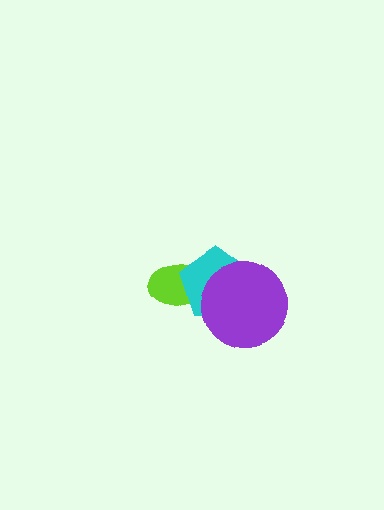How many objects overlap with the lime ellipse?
1 object overlaps with the lime ellipse.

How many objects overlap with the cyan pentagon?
2 objects overlap with the cyan pentagon.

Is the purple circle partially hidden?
No, no other shape covers it.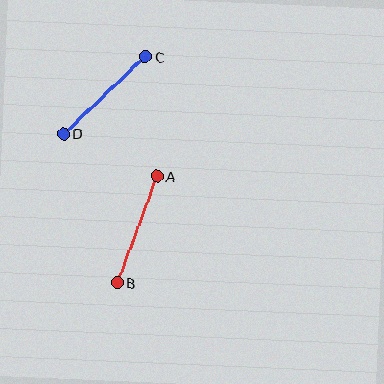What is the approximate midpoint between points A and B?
The midpoint is at approximately (137, 229) pixels.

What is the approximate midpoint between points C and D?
The midpoint is at approximately (104, 95) pixels.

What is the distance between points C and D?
The distance is approximately 112 pixels.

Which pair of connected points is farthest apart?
Points A and B are farthest apart.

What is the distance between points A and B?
The distance is approximately 114 pixels.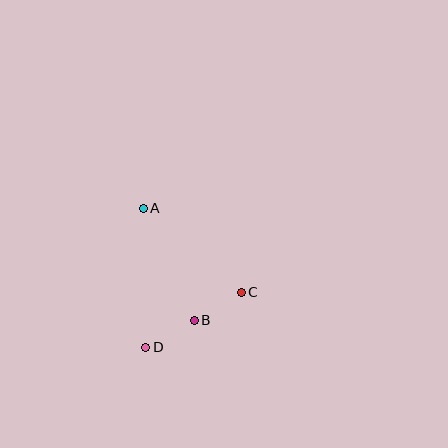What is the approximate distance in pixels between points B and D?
The distance between B and D is approximately 56 pixels.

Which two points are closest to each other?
Points B and C are closest to each other.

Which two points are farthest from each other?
Points A and D are farthest from each other.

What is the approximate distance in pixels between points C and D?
The distance between C and D is approximately 110 pixels.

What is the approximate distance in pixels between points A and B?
The distance between A and B is approximately 123 pixels.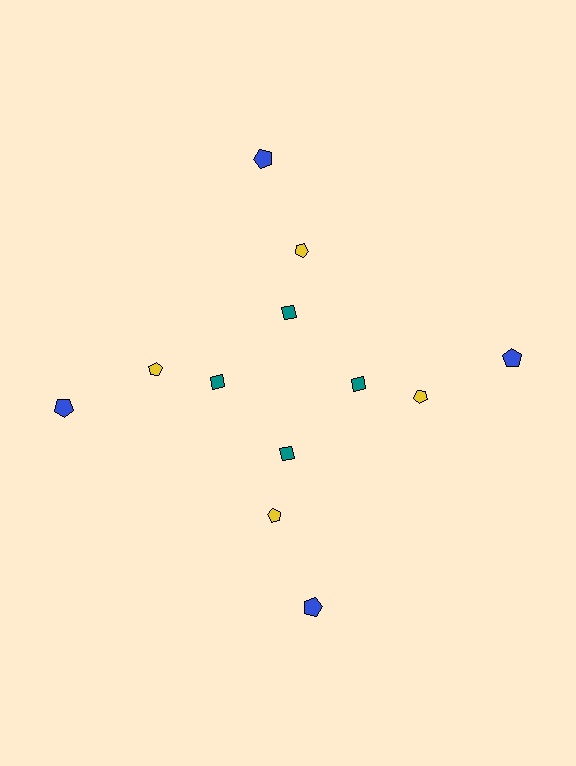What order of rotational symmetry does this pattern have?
This pattern has 4-fold rotational symmetry.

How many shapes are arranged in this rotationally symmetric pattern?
There are 12 shapes, arranged in 4 groups of 3.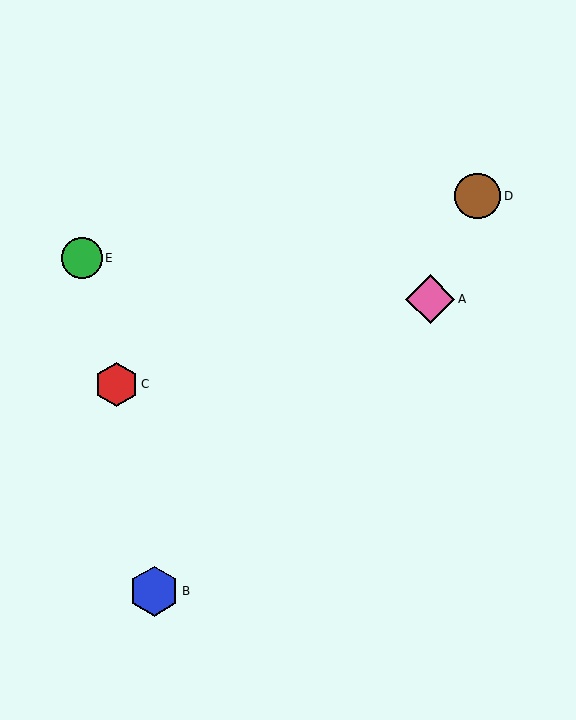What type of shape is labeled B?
Shape B is a blue hexagon.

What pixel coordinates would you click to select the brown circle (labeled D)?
Click at (478, 196) to select the brown circle D.